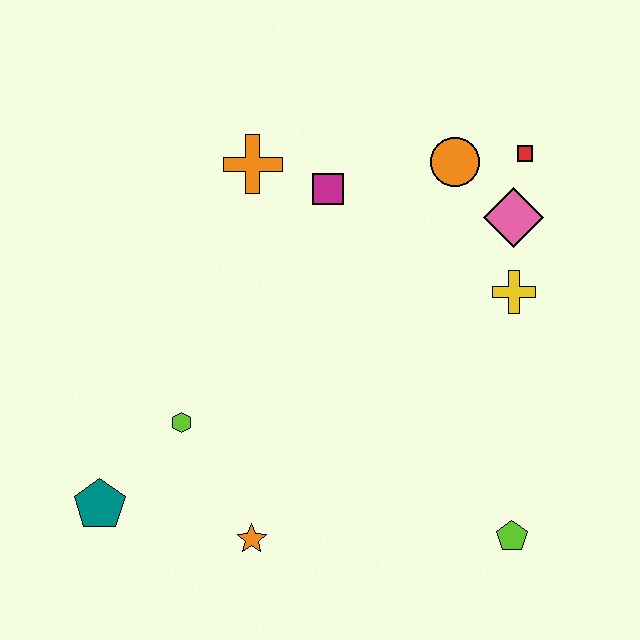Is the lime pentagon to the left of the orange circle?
No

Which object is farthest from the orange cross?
The lime pentagon is farthest from the orange cross.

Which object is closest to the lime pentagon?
The yellow cross is closest to the lime pentagon.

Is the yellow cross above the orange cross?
No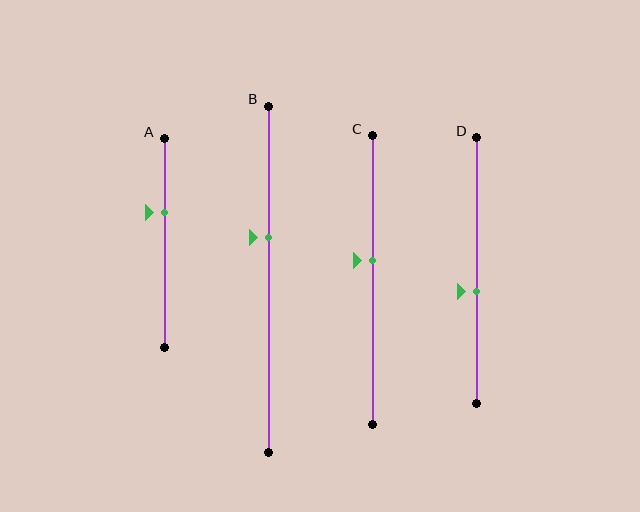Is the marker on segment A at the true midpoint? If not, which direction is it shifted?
No, the marker on segment A is shifted upward by about 15% of the segment length.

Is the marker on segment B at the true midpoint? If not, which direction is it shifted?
No, the marker on segment B is shifted upward by about 12% of the segment length.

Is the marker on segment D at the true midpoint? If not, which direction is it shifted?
No, the marker on segment D is shifted downward by about 8% of the segment length.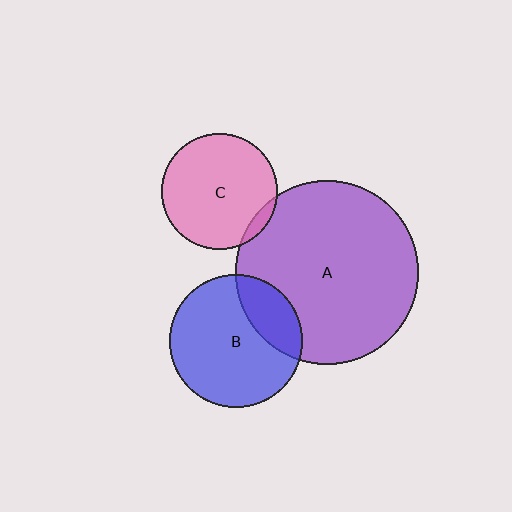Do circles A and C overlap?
Yes.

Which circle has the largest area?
Circle A (purple).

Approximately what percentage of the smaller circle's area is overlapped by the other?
Approximately 5%.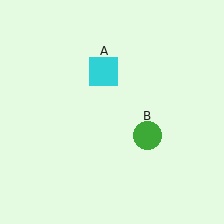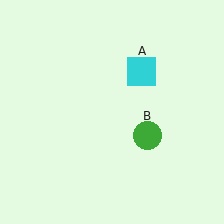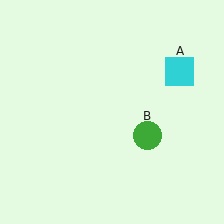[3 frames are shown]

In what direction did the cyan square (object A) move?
The cyan square (object A) moved right.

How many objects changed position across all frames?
1 object changed position: cyan square (object A).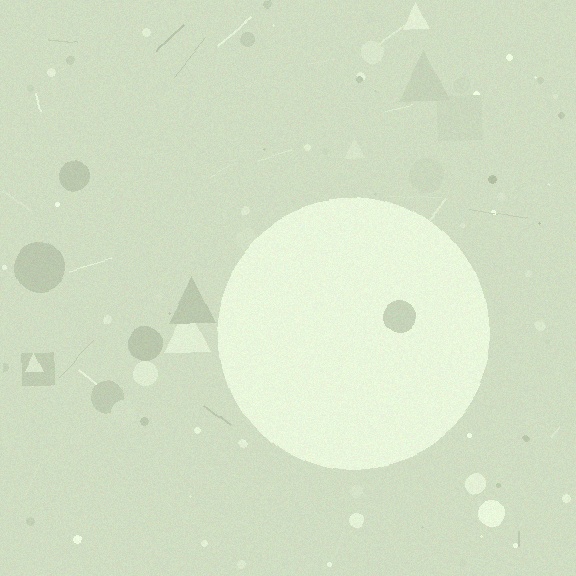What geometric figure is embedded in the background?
A circle is embedded in the background.